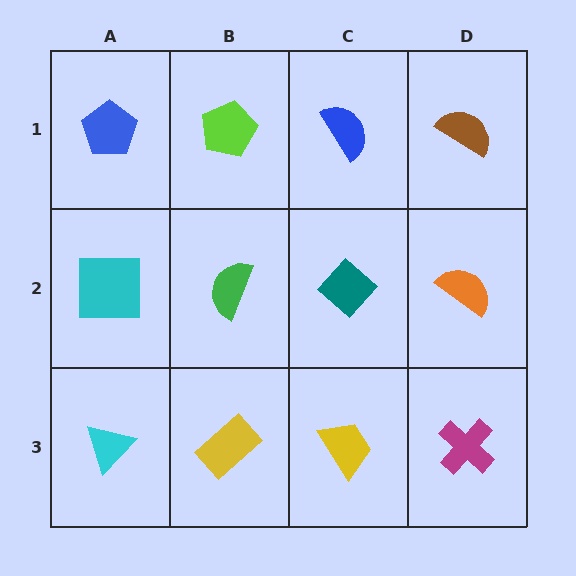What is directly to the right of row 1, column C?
A brown semicircle.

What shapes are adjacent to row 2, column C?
A blue semicircle (row 1, column C), a yellow trapezoid (row 3, column C), a green semicircle (row 2, column B), an orange semicircle (row 2, column D).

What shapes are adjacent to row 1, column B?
A green semicircle (row 2, column B), a blue pentagon (row 1, column A), a blue semicircle (row 1, column C).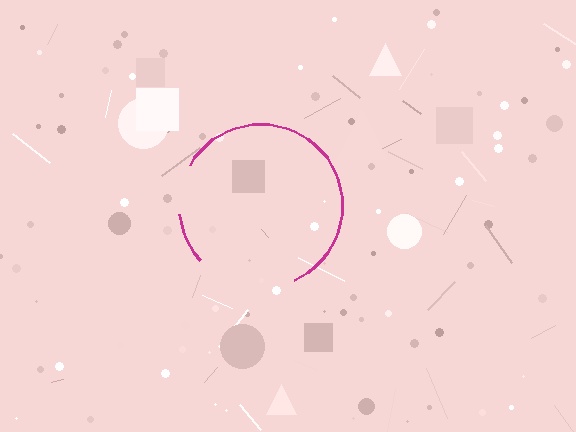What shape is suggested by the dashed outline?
The dashed outline suggests a circle.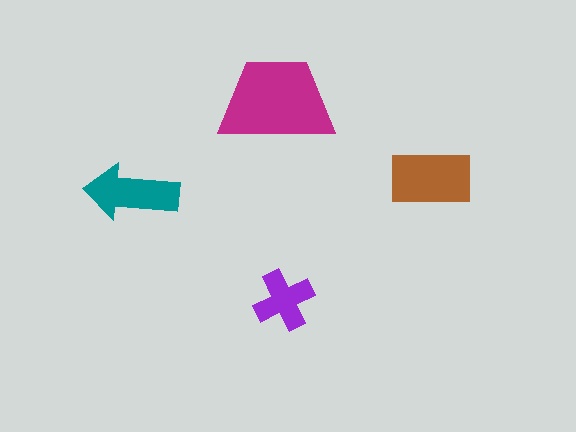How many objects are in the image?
There are 4 objects in the image.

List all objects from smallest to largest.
The purple cross, the teal arrow, the brown rectangle, the magenta trapezoid.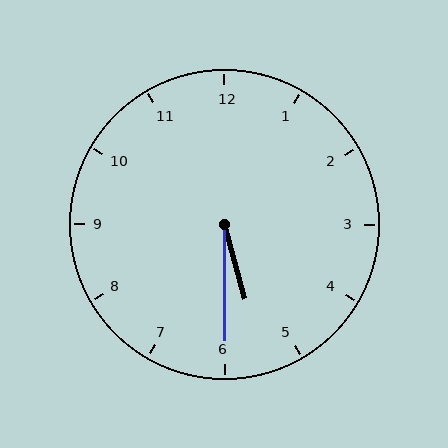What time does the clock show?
5:30.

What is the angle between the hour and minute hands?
Approximately 15 degrees.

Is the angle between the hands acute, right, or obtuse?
It is acute.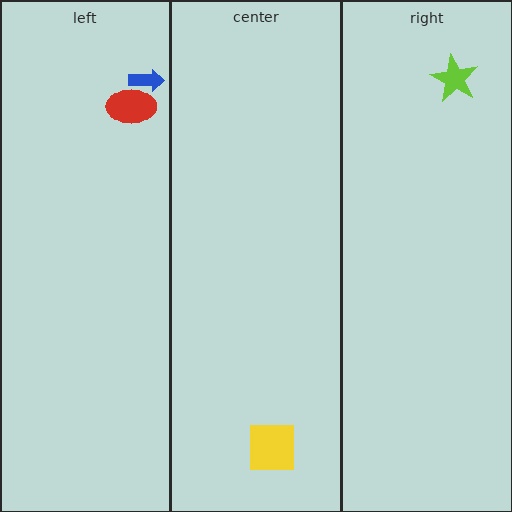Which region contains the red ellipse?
The left region.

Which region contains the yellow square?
The center region.